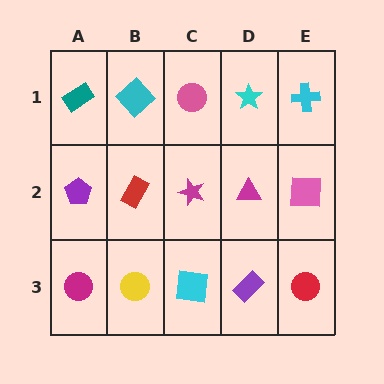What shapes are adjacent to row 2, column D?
A cyan star (row 1, column D), a purple rectangle (row 3, column D), a magenta star (row 2, column C), a pink square (row 2, column E).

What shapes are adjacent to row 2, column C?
A pink circle (row 1, column C), a cyan square (row 3, column C), a red rectangle (row 2, column B), a magenta triangle (row 2, column D).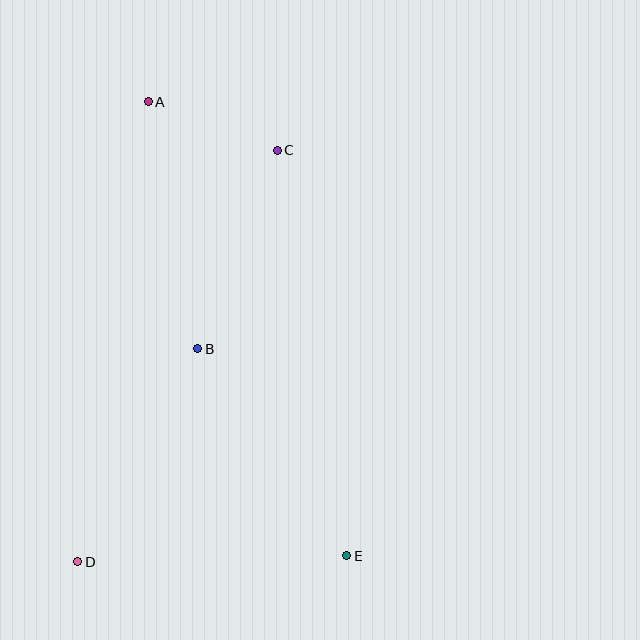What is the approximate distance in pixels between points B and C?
The distance between B and C is approximately 214 pixels.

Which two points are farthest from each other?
Points A and E are farthest from each other.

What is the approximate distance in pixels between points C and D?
The distance between C and D is approximately 458 pixels.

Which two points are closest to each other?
Points A and C are closest to each other.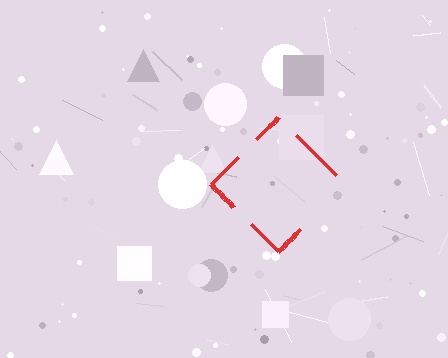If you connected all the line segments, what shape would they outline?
They would outline a diamond.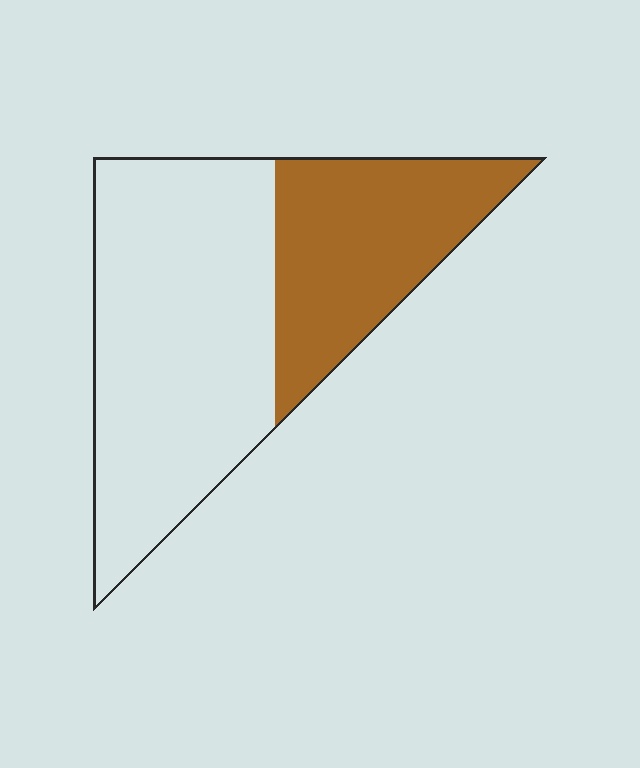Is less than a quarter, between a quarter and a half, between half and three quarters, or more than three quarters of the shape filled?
Between a quarter and a half.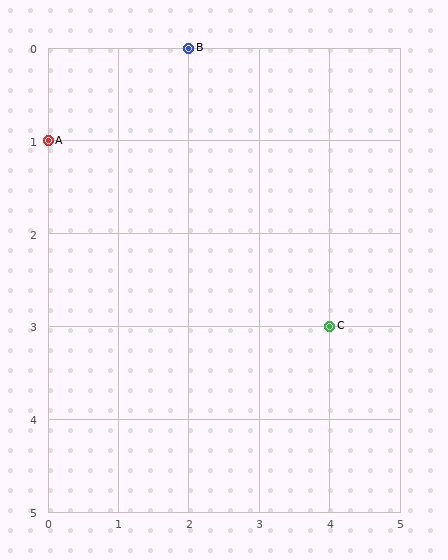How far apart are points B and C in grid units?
Points B and C are 2 columns and 3 rows apart (about 3.6 grid units diagonally).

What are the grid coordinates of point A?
Point A is at grid coordinates (0, 1).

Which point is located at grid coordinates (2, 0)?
Point B is at (2, 0).